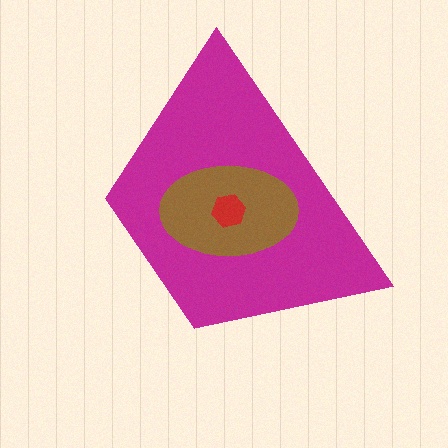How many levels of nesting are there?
3.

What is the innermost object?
The red hexagon.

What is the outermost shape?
The magenta trapezoid.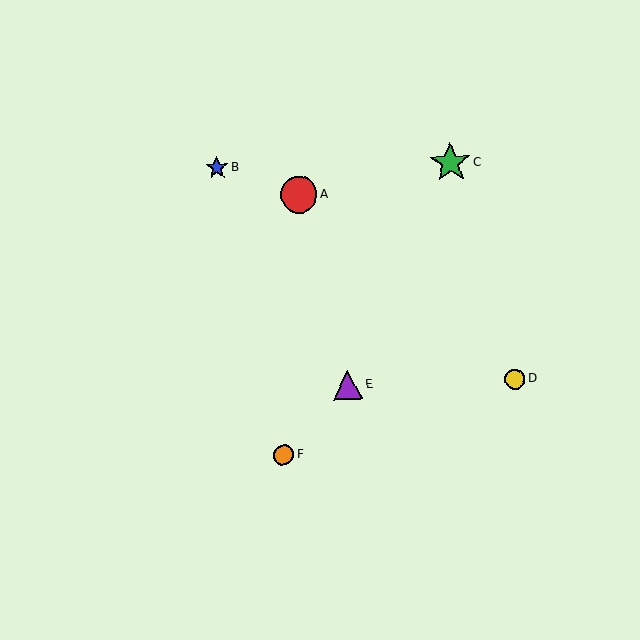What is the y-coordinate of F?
Object F is at y≈455.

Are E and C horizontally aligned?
No, E is at y≈385 and C is at y≈163.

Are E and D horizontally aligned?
Yes, both are at y≈385.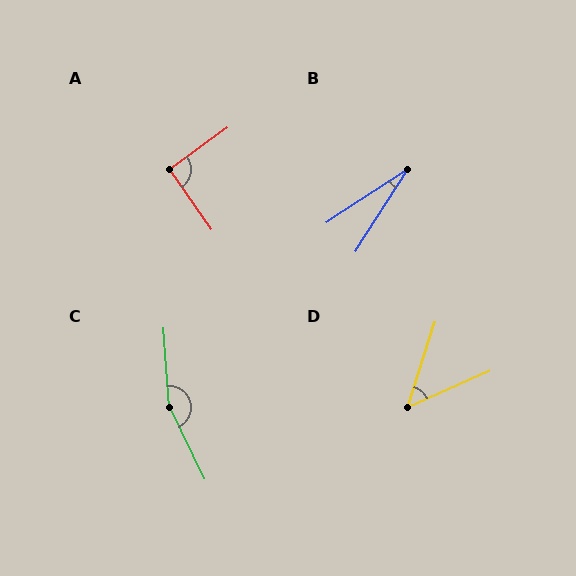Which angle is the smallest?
B, at approximately 24 degrees.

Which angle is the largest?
C, at approximately 158 degrees.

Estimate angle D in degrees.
Approximately 48 degrees.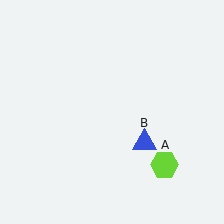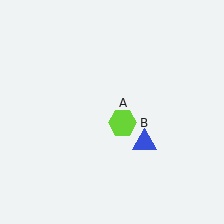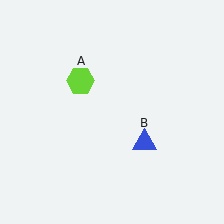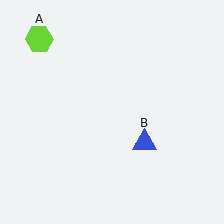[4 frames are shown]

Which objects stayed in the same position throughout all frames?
Blue triangle (object B) remained stationary.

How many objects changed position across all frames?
1 object changed position: lime hexagon (object A).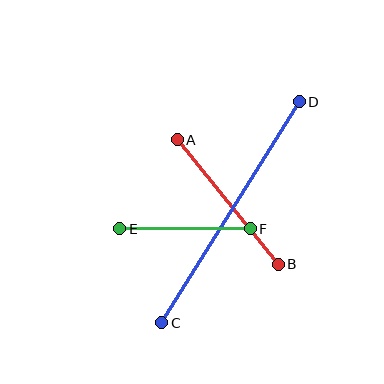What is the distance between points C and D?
The distance is approximately 261 pixels.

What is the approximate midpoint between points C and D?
The midpoint is at approximately (230, 212) pixels.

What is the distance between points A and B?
The distance is approximately 160 pixels.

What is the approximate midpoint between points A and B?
The midpoint is at approximately (228, 202) pixels.